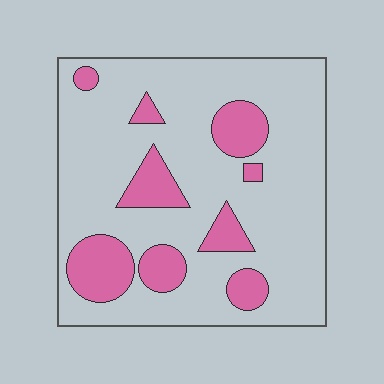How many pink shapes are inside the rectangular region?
9.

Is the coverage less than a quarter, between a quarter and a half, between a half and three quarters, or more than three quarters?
Less than a quarter.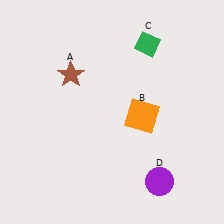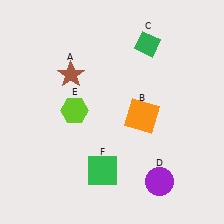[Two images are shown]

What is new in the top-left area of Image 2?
A lime hexagon (E) was added in the top-left area of Image 2.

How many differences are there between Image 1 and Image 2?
There are 2 differences between the two images.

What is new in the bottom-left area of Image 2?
A green square (F) was added in the bottom-left area of Image 2.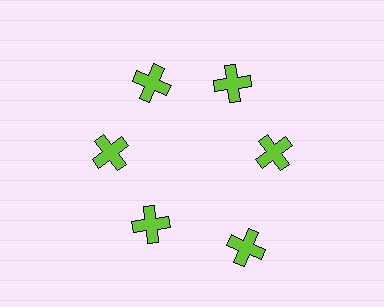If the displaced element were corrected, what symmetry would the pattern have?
It would have 6-fold rotational symmetry — the pattern would map onto itself every 60 degrees.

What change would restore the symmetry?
The symmetry would be restored by moving it inward, back onto the ring so that all 6 crosses sit at equal angles and equal distance from the center.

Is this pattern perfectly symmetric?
No. The 6 lime crosses are arranged in a ring, but one element near the 5 o'clock position is pushed outward from the center, breaking the 6-fold rotational symmetry.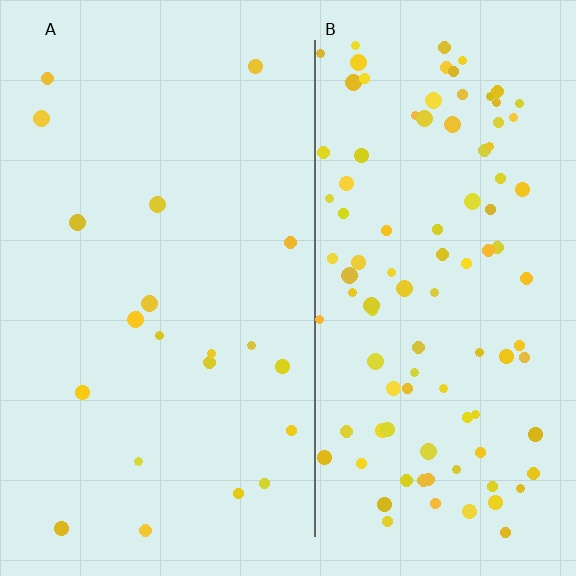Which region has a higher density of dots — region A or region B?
B (the right).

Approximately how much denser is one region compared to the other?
Approximately 4.8× — region B over region A.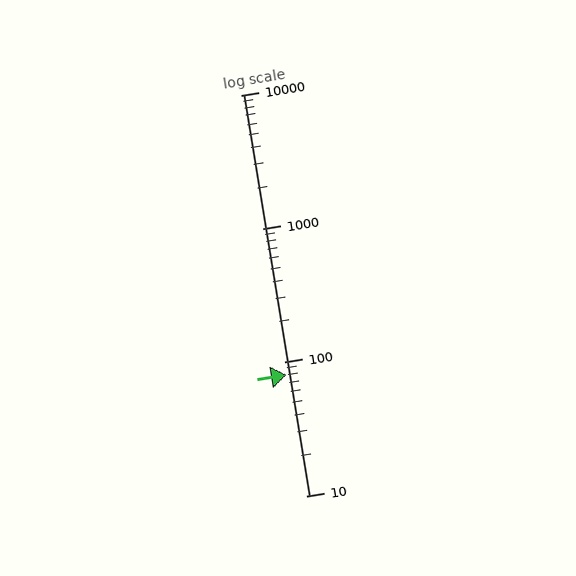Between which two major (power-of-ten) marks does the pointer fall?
The pointer is between 10 and 100.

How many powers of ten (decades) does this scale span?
The scale spans 3 decades, from 10 to 10000.